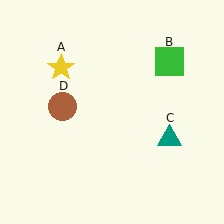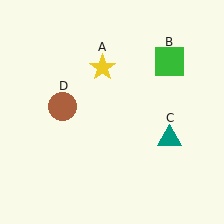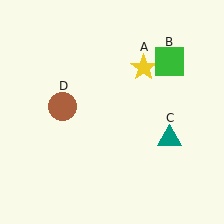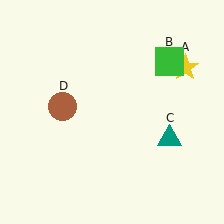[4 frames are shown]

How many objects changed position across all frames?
1 object changed position: yellow star (object A).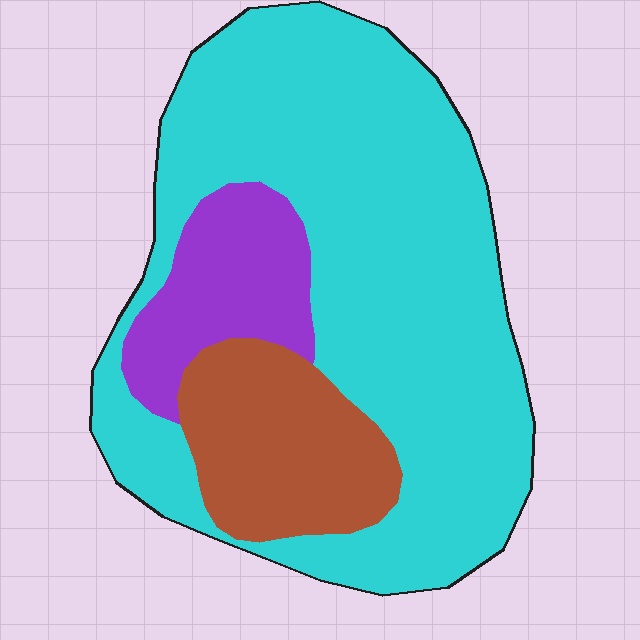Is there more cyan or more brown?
Cyan.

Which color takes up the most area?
Cyan, at roughly 70%.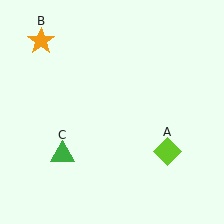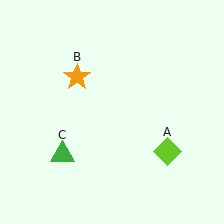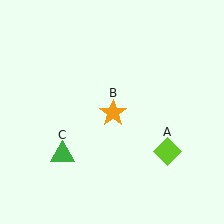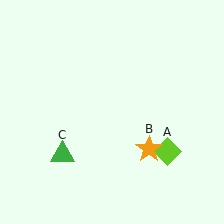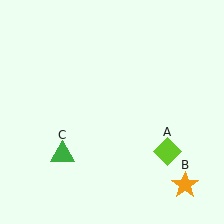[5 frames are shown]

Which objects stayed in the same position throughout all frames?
Lime diamond (object A) and green triangle (object C) remained stationary.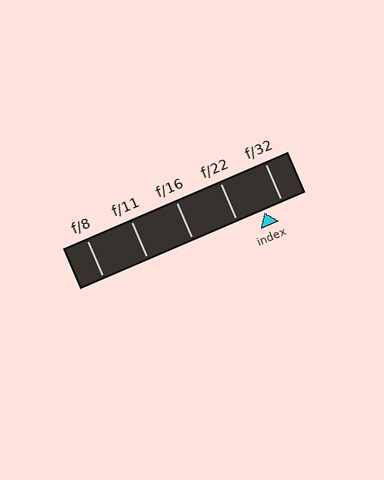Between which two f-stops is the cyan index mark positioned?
The index mark is between f/22 and f/32.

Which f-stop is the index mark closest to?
The index mark is closest to f/32.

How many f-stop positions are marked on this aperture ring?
There are 5 f-stop positions marked.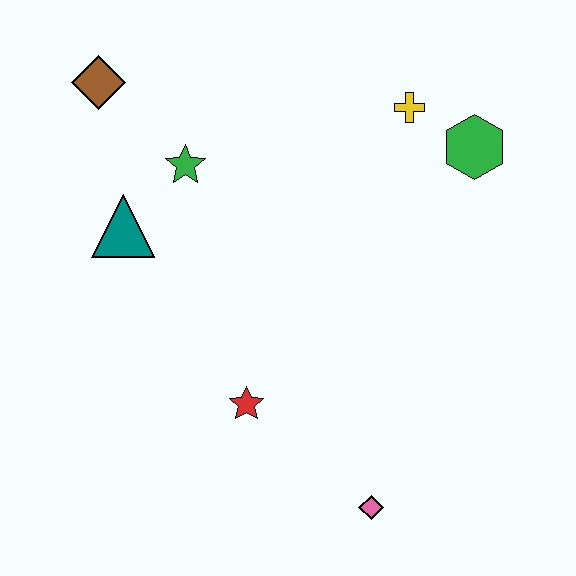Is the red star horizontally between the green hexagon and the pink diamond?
No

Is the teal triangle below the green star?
Yes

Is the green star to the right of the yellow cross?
No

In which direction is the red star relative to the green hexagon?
The red star is below the green hexagon.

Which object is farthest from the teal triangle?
The pink diamond is farthest from the teal triangle.